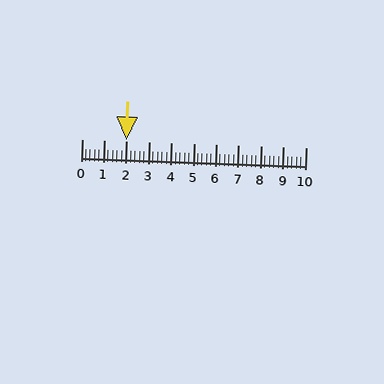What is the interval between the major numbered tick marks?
The major tick marks are spaced 1 units apart.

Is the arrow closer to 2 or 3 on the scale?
The arrow is closer to 2.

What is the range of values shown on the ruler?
The ruler shows values from 0 to 10.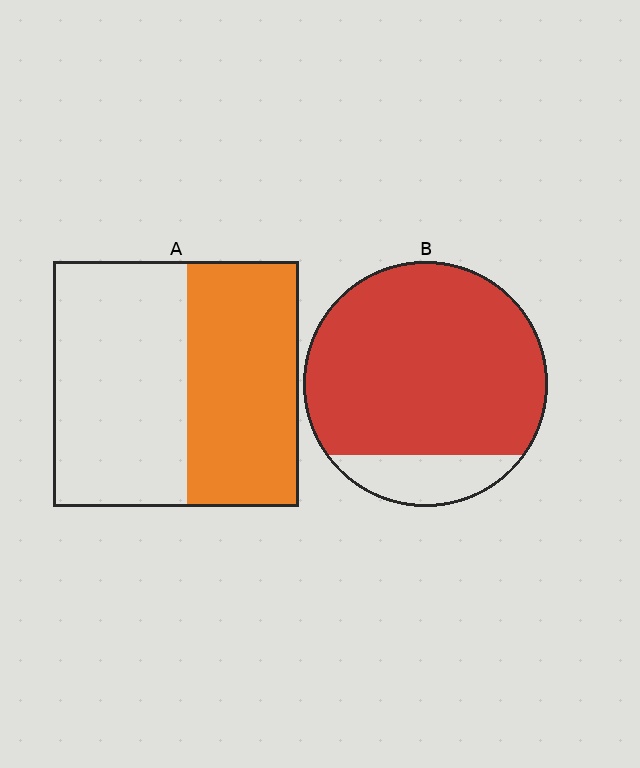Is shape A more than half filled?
No.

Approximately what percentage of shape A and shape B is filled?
A is approximately 45% and B is approximately 85%.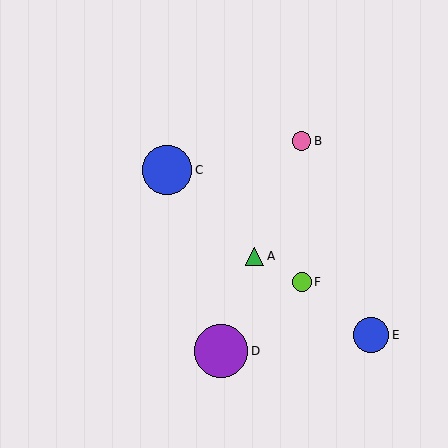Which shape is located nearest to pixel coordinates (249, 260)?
The green triangle (labeled A) at (255, 256) is nearest to that location.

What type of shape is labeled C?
Shape C is a blue circle.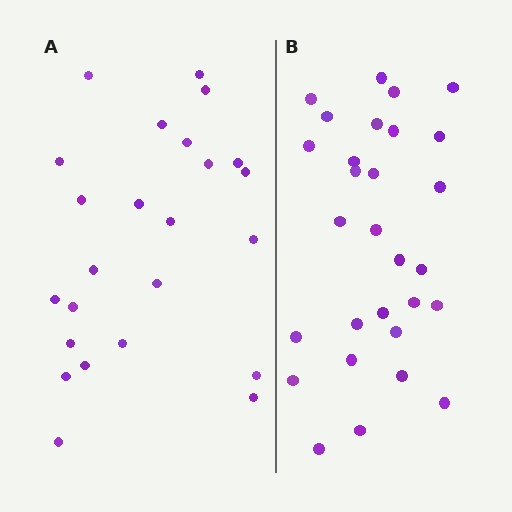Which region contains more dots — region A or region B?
Region B (the right region) has more dots.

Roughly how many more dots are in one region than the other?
Region B has about 5 more dots than region A.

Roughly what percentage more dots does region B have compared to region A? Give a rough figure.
About 20% more.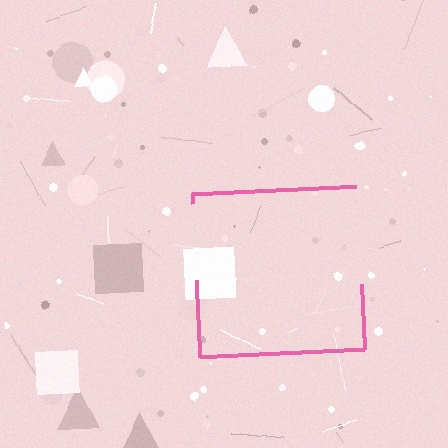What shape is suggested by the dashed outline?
The dashed outline suggests a square.